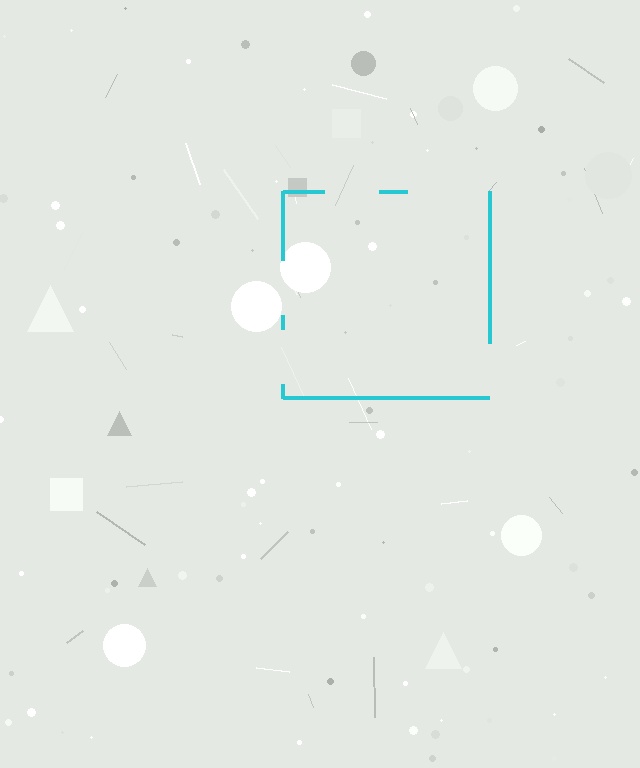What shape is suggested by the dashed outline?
The dashed outline suggests a square.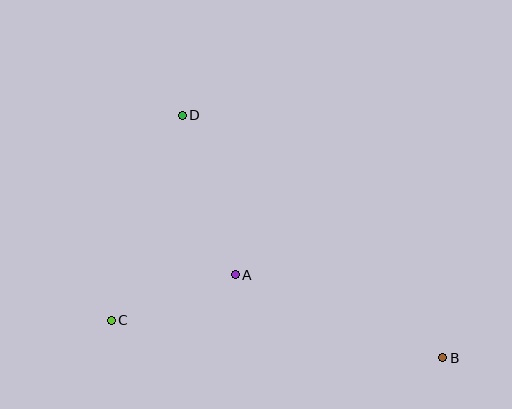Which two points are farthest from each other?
Points B and D are farthest from each other.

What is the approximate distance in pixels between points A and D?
The distance between A and D is approximately 168 pixels.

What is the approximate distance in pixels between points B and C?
The distance between B and C is approximately 334 pixels.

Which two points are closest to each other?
Points A and C are closest to each other.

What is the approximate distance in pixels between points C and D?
The distance between C and D is approximately 217 pixels.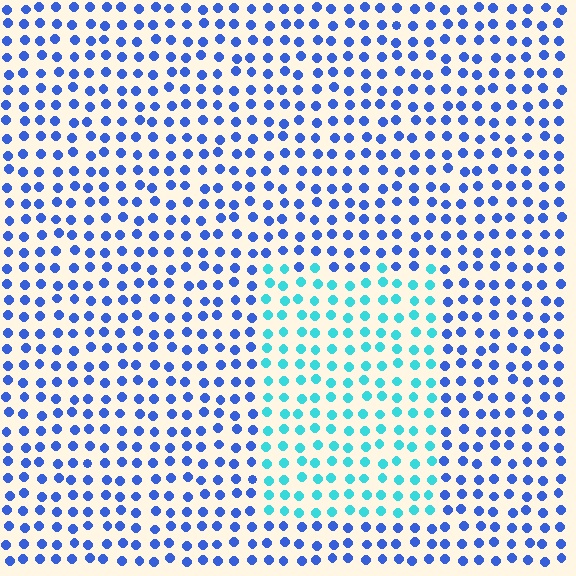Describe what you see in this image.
The image is filled with small blue elements in a uniform arrangement. A rectangle-shaped region is visible where the elements are tinted to a slightly different hue, forming a subtle color boundary.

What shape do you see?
I see a rectangle.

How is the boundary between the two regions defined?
The boundary is defined purely by a slight shift in hue (about 45 degrees). Spacing, size, and orientation are identical on both sides.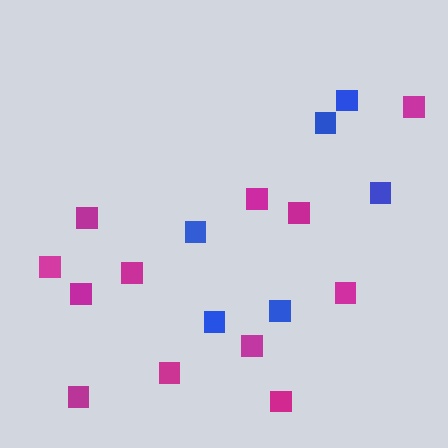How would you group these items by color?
There are 2 groups: one group of magenta squares (12) and one group of blue squares (6).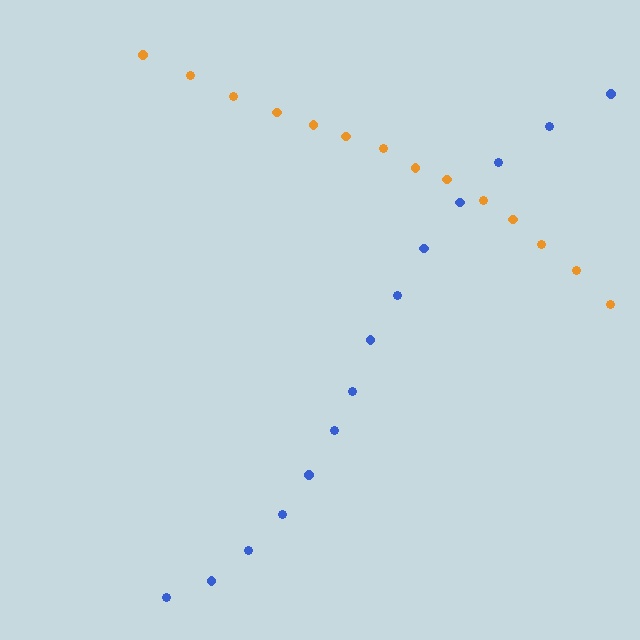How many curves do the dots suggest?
There are 2 distinct paths.